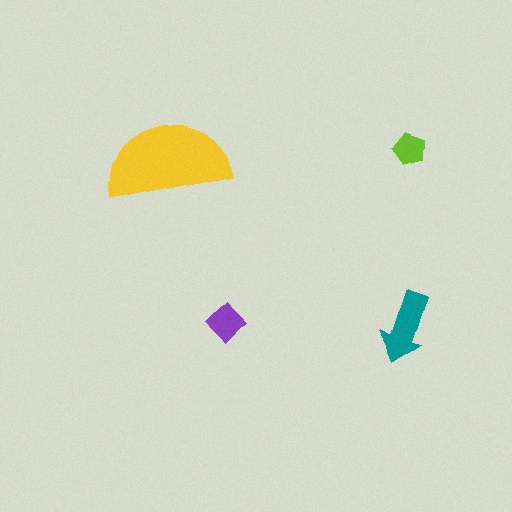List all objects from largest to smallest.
The yellow semicircle, the teal arrow, the purple diamond, the lime pentagon.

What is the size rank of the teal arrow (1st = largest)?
2nd.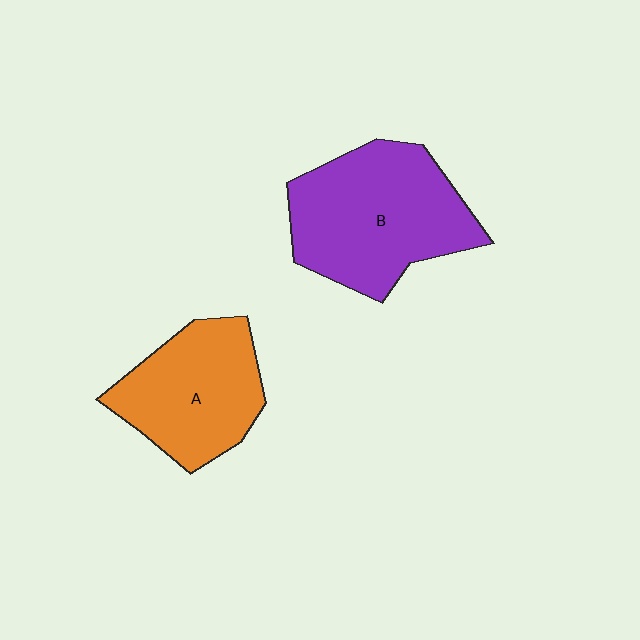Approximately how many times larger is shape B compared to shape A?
Approximately 1.3 times.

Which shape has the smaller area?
Shape A (orange).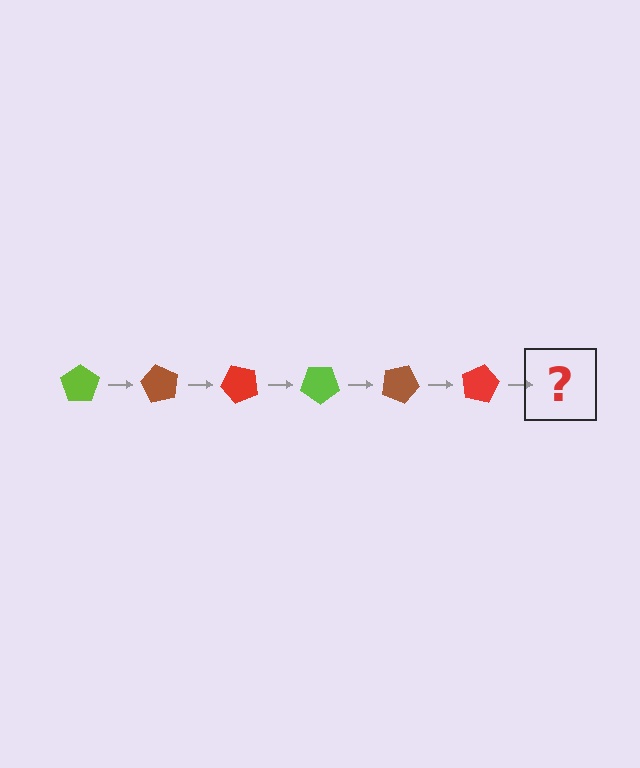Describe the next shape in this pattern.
It should be a lime pentagon, rotated 360 degrees from the start.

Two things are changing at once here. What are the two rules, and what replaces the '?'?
The two rules are that it rotates 60 degrees each step and the color cycles through lime, brown, and red. The '?' should be a lime pentagon, rotated 360 degrees from the start.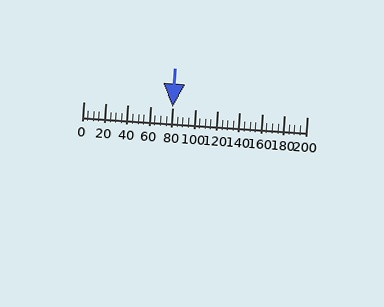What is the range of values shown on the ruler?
The ruler shows values from 0 to 200.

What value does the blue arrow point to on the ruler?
The blue arrow points to approximately 80.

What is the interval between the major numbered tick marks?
The major tick marks are spaced 20 units apart.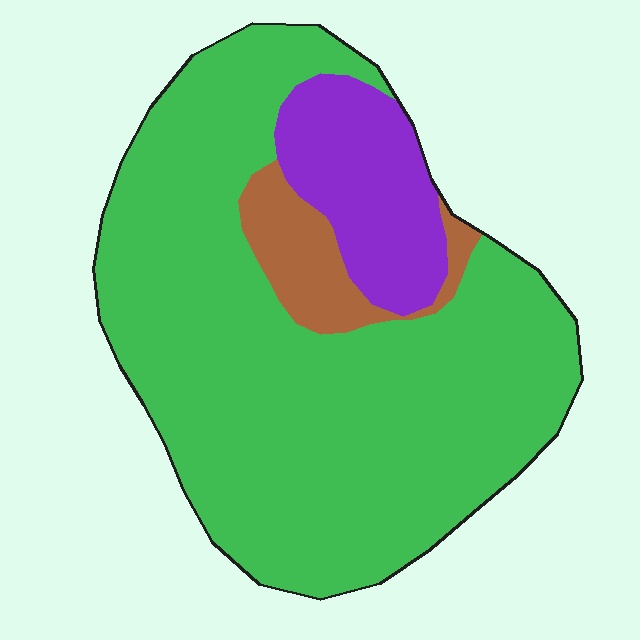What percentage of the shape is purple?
Purple covers roughly 15% of the shape.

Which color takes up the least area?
Brown, at roughly 10%.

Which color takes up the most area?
Green, at roughly 75%.